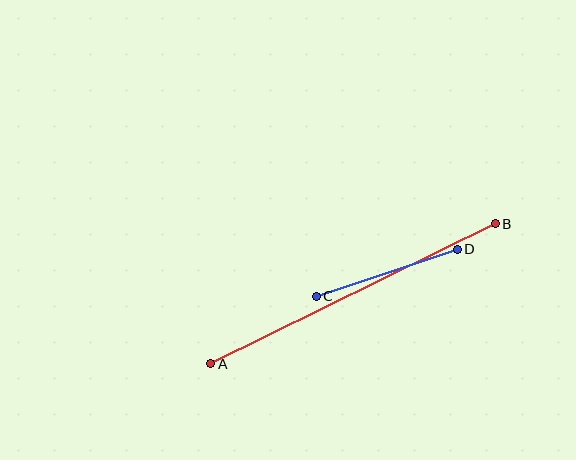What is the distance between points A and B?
The distance is approximately 317 pixels.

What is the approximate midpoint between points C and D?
The midpoint is at approximately (387, 273) pixels.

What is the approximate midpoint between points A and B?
The midpoint is at approximately (353, 294) pixels.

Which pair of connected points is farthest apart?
Points A and B are farthest apart.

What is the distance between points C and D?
The distance is approximately 149 pixels.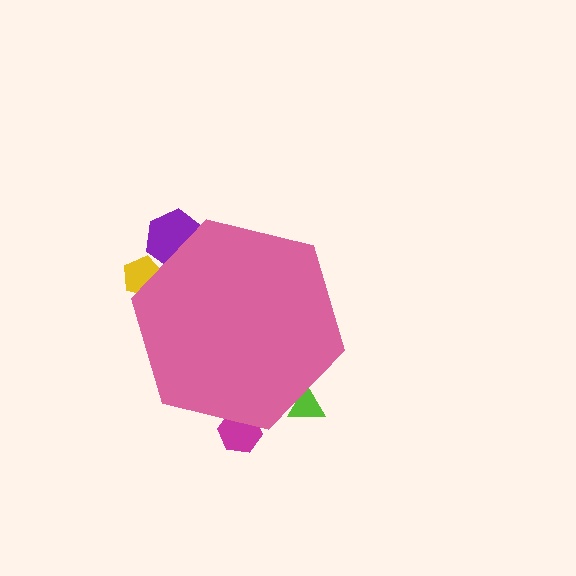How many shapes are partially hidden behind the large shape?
4 shapes are partially hidden.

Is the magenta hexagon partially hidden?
Yes, the magenta hexagon is partially hidden behind the pink hexagon.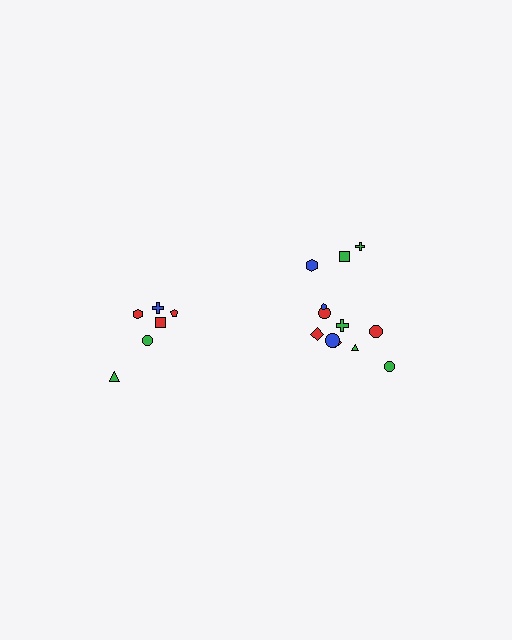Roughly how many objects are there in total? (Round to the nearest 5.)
Roughly 20 objects in total.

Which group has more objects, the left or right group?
The right group.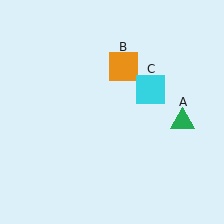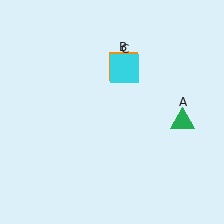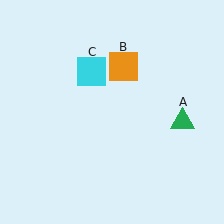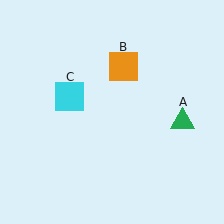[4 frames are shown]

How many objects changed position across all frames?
1 object changed position: cyan square (object C).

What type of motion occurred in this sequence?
The cyan square (object C) rotated counterclockwise around the center of the scene.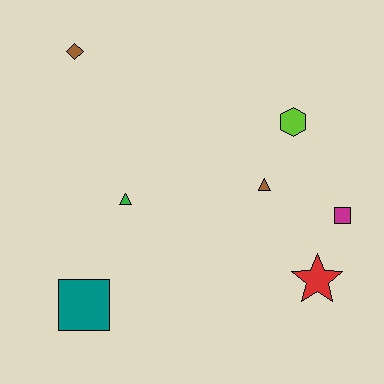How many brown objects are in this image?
There are 2 brown objects.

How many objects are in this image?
There are 7 objects.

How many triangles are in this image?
There are 2 triangles.